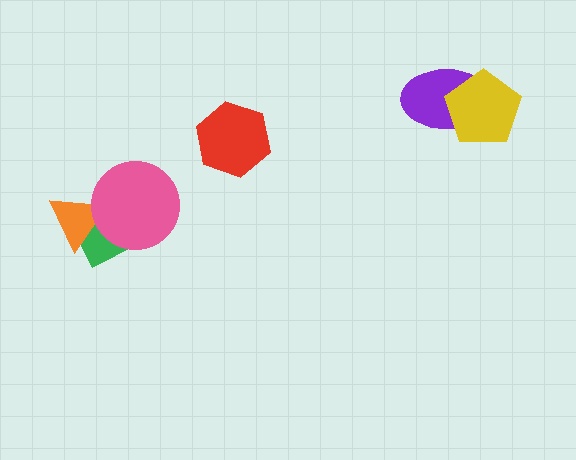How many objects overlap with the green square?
2 objects overlap with the green square.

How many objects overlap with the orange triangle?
2 objects overlap with the orange triangle.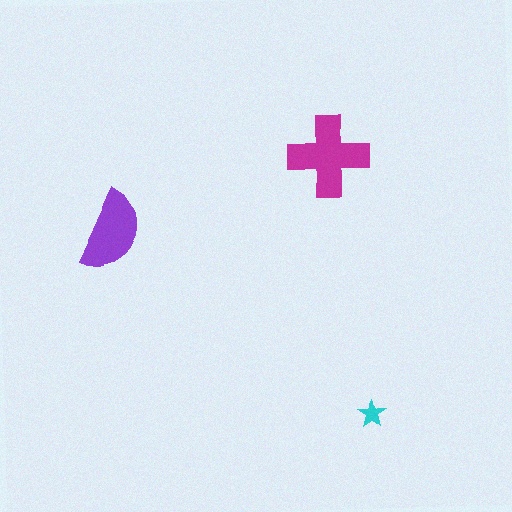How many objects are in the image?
There are 3 objects in the image.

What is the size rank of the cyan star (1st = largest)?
3rd.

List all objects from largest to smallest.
The magenta cross, the purple semicircle, the cyan star.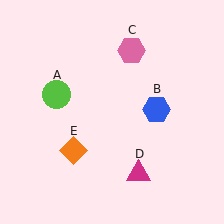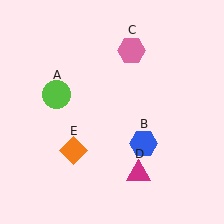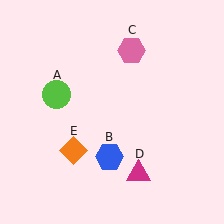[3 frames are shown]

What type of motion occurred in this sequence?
The blue hexagon (object B) rotated clockwise around the center of the scene.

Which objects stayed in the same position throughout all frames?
Lime circle (object A) and pink hexagon (object C) and magenta triangle (object D) and orange diamond (object E) remained stationary.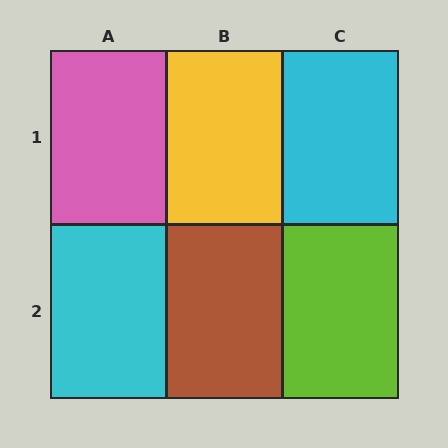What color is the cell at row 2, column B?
Brown.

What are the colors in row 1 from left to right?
Pink, yellow, cyan.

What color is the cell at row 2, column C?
Lime.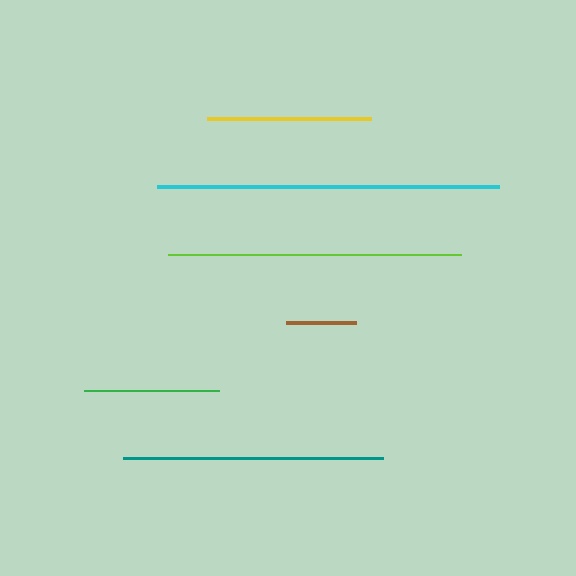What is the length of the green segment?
The green segment is approximately 135 pixels long.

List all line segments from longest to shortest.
From longest to shortest: cyan, lime, teal, yellow, green, brown.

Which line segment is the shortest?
The brown line is the shortest at approximately 70 pixels.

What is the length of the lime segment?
The lime segment is approximately 293 pixels long.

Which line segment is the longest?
The cyan line is the longest at approximately 342 pixels.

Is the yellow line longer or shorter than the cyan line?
The cyan line is longer than the yellow line.